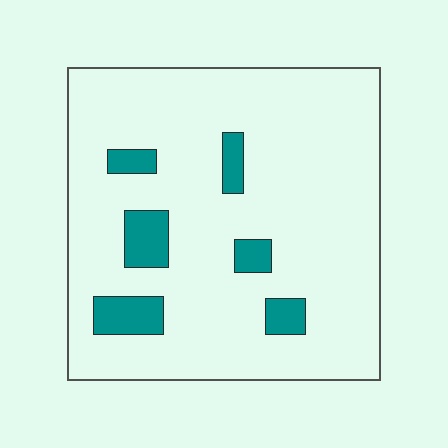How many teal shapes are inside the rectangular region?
6.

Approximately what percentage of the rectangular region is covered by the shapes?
Approximately 10%.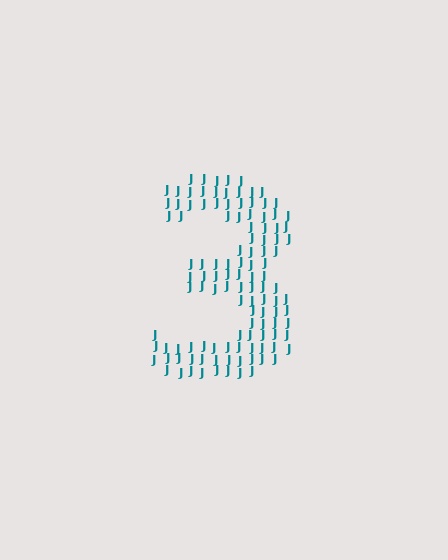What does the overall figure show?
The overall figure shows the digit 3.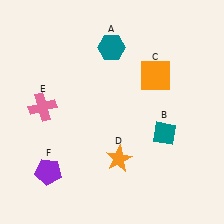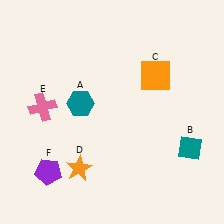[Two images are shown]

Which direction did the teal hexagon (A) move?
The teal hexagon (A) moved down.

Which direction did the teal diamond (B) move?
The teal diamond (B) moved right.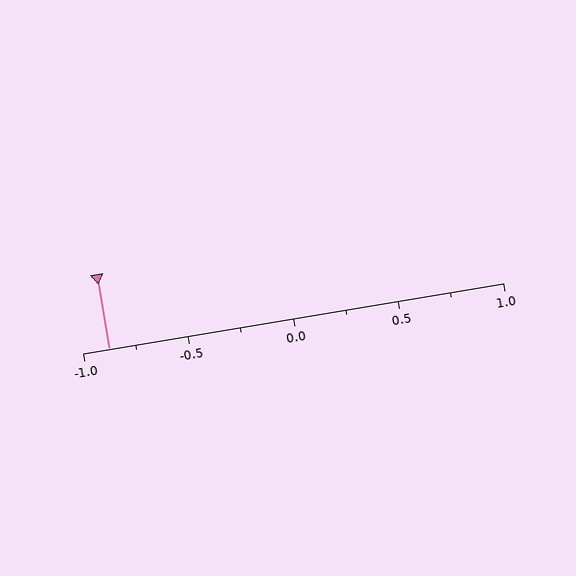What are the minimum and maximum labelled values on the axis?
The axis runs from -1.0 to 1.0.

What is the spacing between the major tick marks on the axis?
The major ticks are spaced 0.5 apart.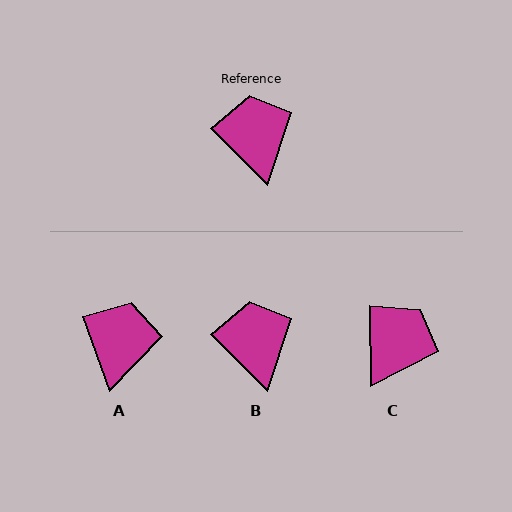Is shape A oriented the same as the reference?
No, it is off by about 25 degrees.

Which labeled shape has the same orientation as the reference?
B.